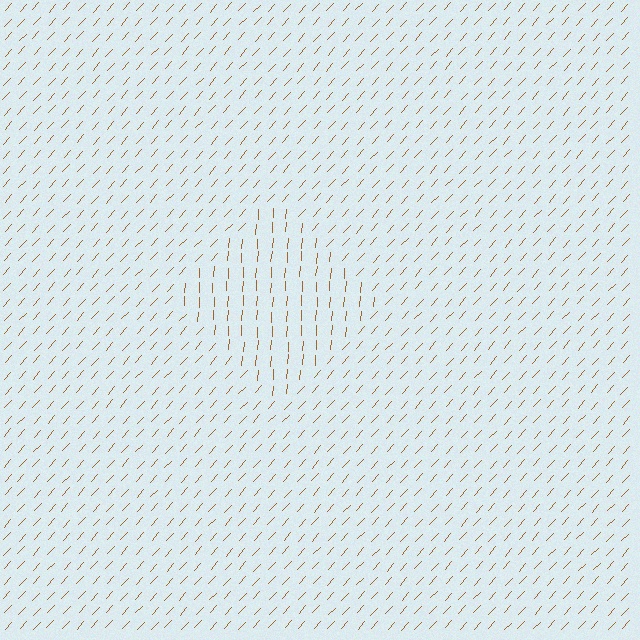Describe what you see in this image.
The image is filled with small brown line segments. A diamond region in the image has lines oriented differently from the surrounding lines, creating a visible texture boundary.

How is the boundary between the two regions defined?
The boundary is defined purely by a change in line orientation (approximately 39 degrees difference). All lines are the same color and thickness.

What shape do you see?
I see a diamond.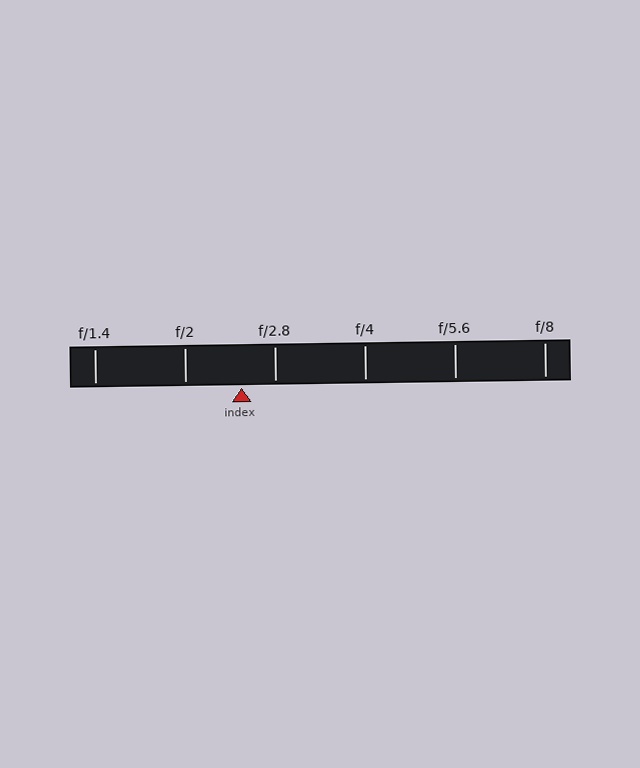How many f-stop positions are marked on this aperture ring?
There are 6 f-stop positions marked.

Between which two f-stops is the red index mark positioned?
The index mark is between f/2 and f/2.8.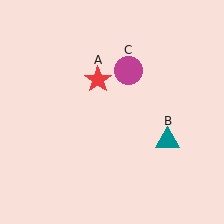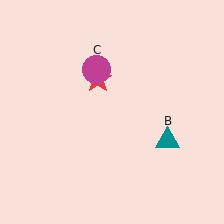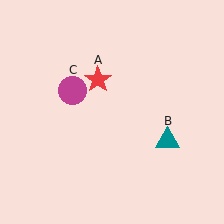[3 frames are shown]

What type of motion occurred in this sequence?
The magenta circle (object C) rotated counterclockwise around the center of the scene.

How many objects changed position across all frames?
1 object changed position: magenta circle (object C).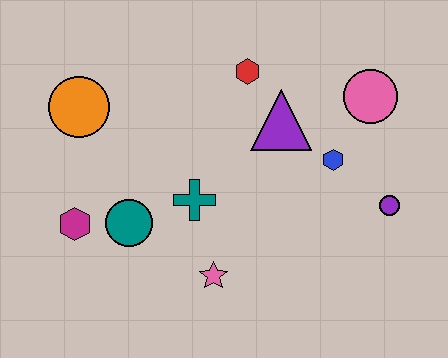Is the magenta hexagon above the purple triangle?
No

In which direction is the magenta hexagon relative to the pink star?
The magenta hexagon is to the left of the pink star.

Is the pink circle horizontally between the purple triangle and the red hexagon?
No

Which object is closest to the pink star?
The teal cross is closest to the pink star.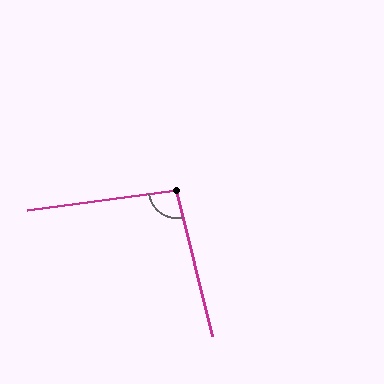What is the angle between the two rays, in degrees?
Approximately 96 degrees.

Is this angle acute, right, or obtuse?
It is obtuse.